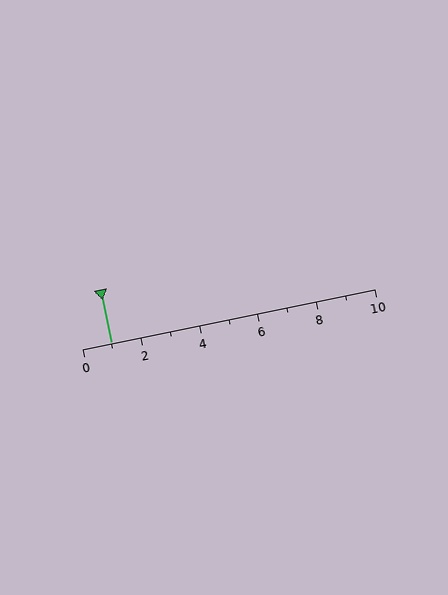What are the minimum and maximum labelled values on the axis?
The axis runs from 0 to 10.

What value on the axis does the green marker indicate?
The marker indicates approximately 1.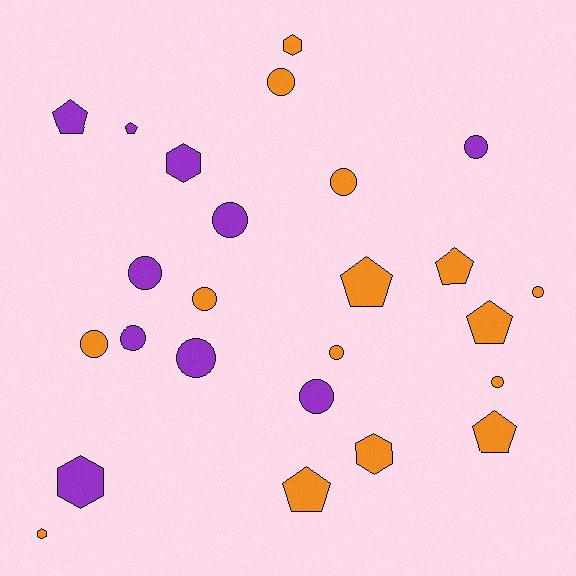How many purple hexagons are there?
There are 2 purple hexagons.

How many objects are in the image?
There are 25 objects.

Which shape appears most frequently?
Circle, with 13 objects.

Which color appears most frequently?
Orange, with 15 objects.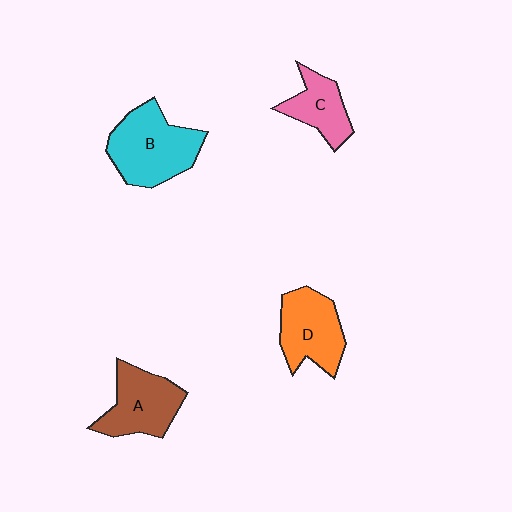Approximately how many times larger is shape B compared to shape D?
Approximately 1.2 times.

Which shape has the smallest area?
Shape C (pink).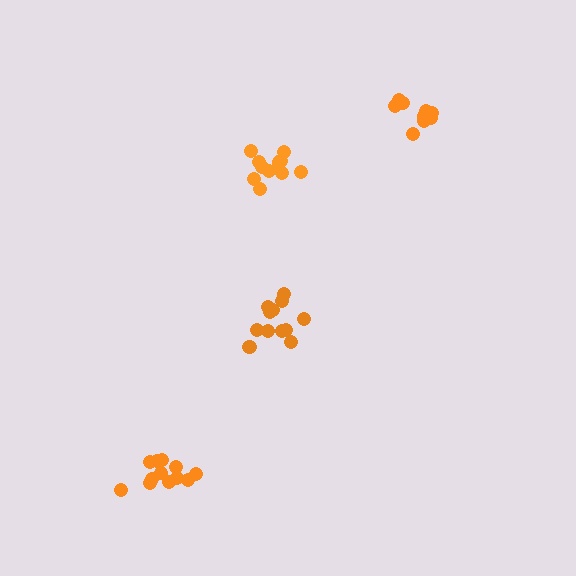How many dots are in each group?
Group 1: 10 dots, Group 2: 12 dots, Group 3: 12 dots, Group 4: 12 dots (46 total).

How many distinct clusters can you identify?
There are 4 distinct clusters.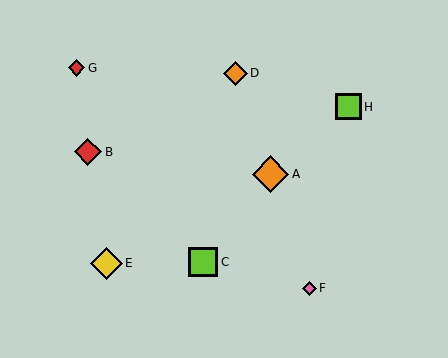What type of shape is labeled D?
Shape D is an orange diamond.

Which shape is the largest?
The orange diamond (labeled A) is the largest.